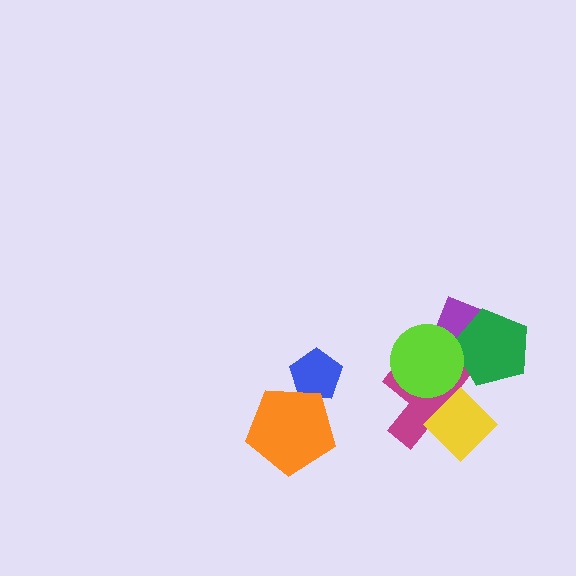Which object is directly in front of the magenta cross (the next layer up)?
The lime circle is directly in front of the magenta cross.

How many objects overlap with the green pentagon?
2 objects overlap with the green pentagon.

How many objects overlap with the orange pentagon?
1 object overlaps with the orange pentagon.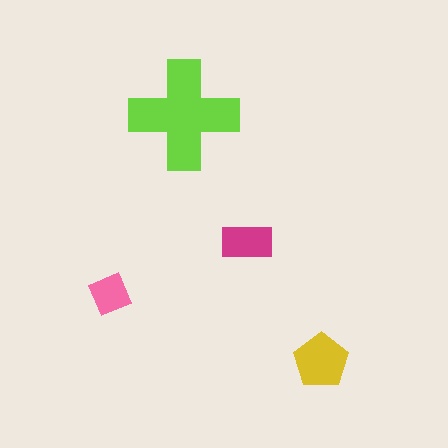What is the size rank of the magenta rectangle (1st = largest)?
3rd.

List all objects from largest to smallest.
The lime cross, the yellow pentagon, the magenta rectangle, the pink square.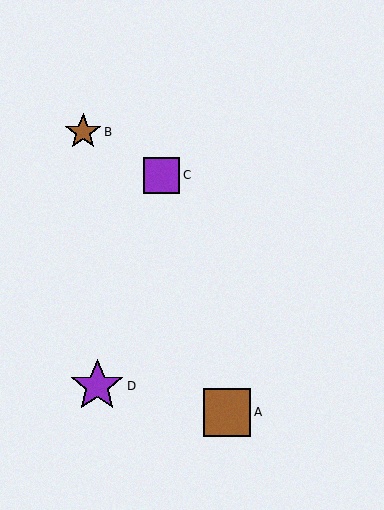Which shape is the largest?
The purple star (labeled D) is the largest.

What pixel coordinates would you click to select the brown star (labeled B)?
Click at (83, 132) to select the brown star B.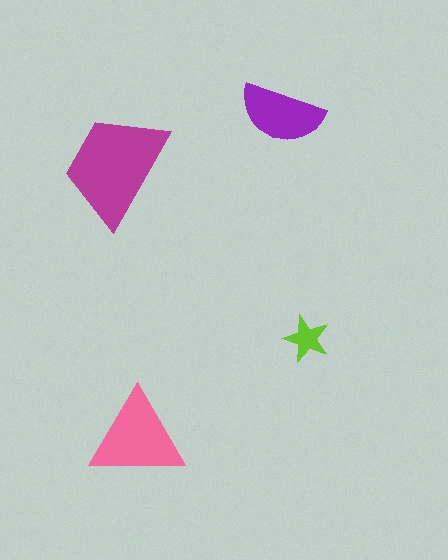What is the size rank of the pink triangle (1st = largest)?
2nd.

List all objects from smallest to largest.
The lime star, the purple semicircle, the pink triangle, the magenta trapezoid.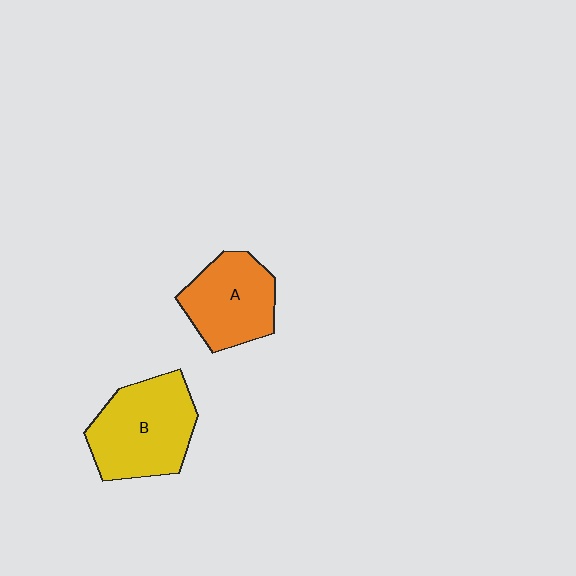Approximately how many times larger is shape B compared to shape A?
Approximately 1.3 times.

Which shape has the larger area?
Shape B (yellow).